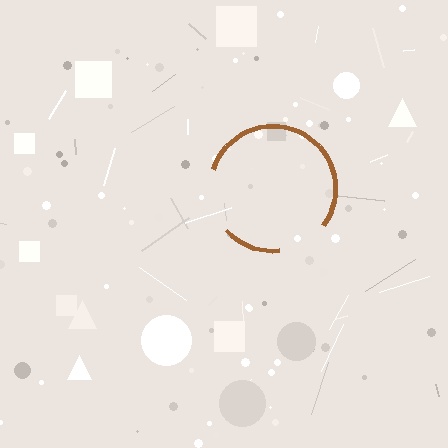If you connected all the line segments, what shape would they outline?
They would outline a circle.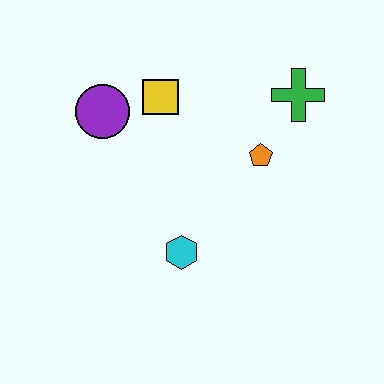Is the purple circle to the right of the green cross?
No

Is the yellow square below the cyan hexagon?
No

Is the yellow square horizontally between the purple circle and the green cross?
Yes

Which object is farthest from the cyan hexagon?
The green cross is farthest from the cyan hexagon.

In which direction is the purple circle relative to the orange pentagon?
The purple circle is to the left of the orange pentagon.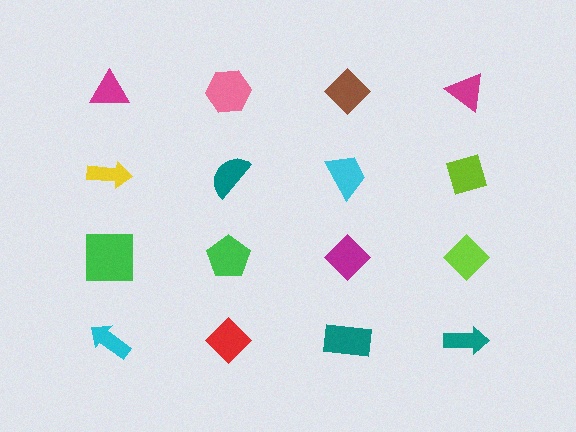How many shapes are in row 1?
4 shapes.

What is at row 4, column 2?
A red diamond.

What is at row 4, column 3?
A teal rectangle.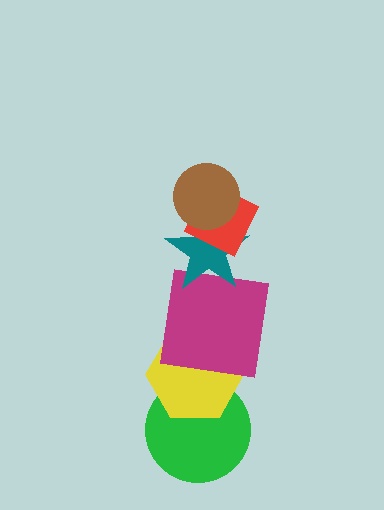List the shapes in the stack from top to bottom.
From top to bottom: the brown circle, the red diamond, the teal star, the magenta square, the yellow hexagon, the green circle.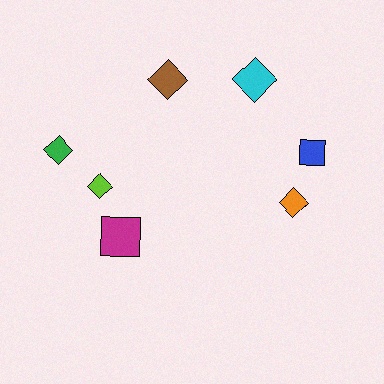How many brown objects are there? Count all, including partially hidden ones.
There is 1 brown object.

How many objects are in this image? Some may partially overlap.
There are 7 objects.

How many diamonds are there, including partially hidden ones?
There are 5 diamonds.